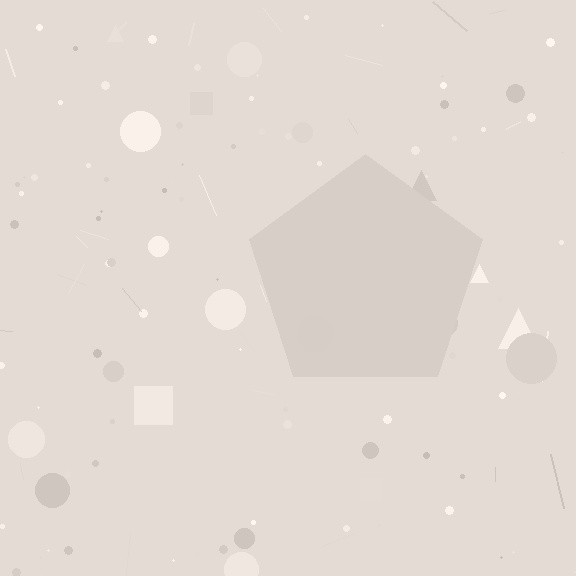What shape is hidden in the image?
A pentagon is hidden in the image.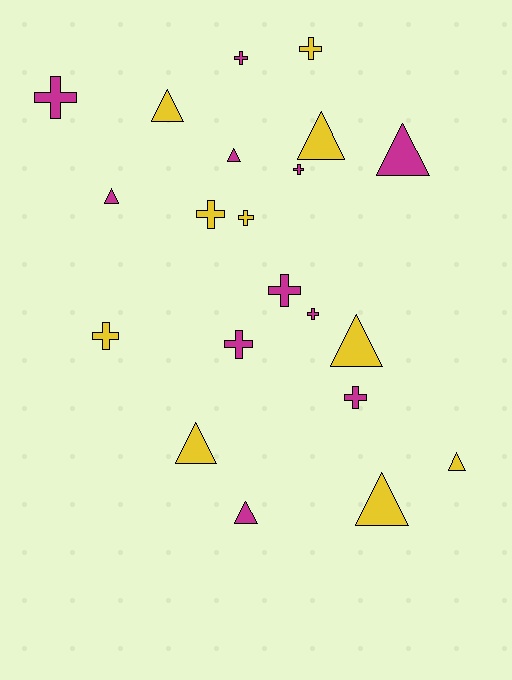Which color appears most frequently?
Magenta, with 11 objects.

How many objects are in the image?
There are 21 objects.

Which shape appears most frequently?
Cross, with 11 objects.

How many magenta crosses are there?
There are 7 magenta crosses.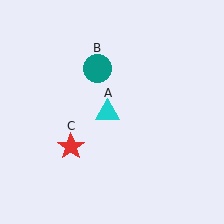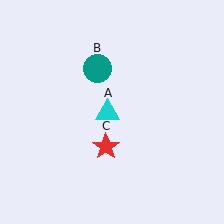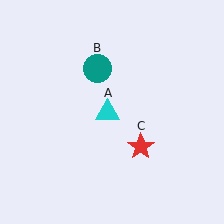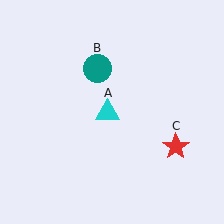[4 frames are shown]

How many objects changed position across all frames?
1 object changed position: red star (object C).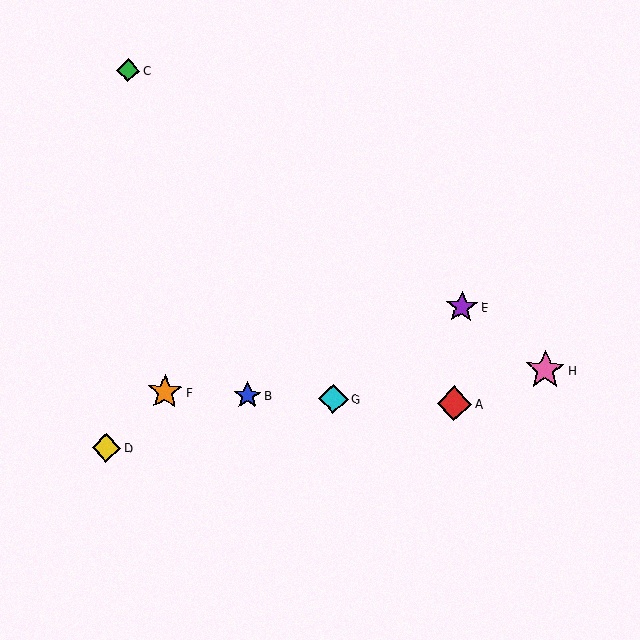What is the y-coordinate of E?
Object E is at y≈307.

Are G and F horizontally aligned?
Yes, both are at y≈399.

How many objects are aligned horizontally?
4 objects (A, B, F, G) are aligned horizontally.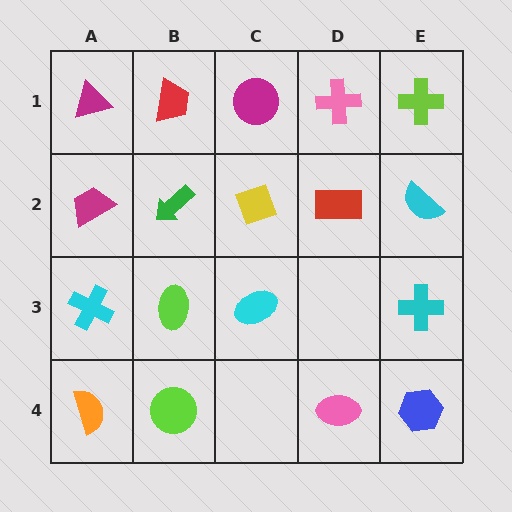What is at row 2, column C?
A yellow diamond.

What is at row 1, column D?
A pink cross.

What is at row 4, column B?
A lime circle.